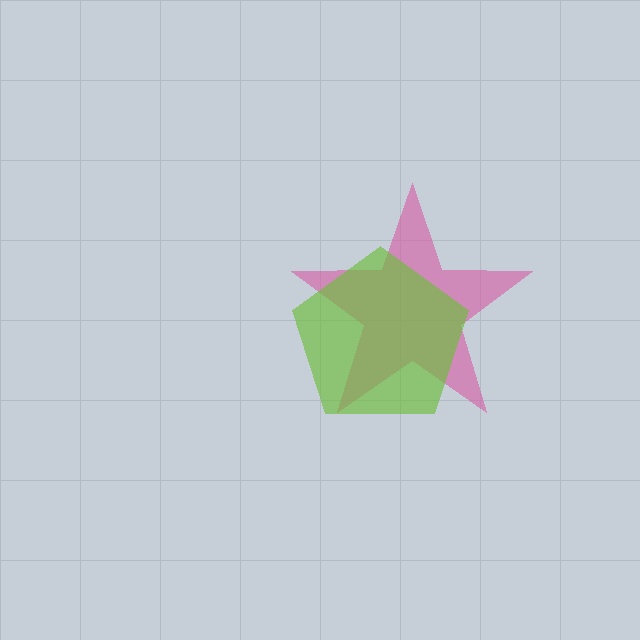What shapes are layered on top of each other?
The layered shapes are: a pink star, a lime pentagon.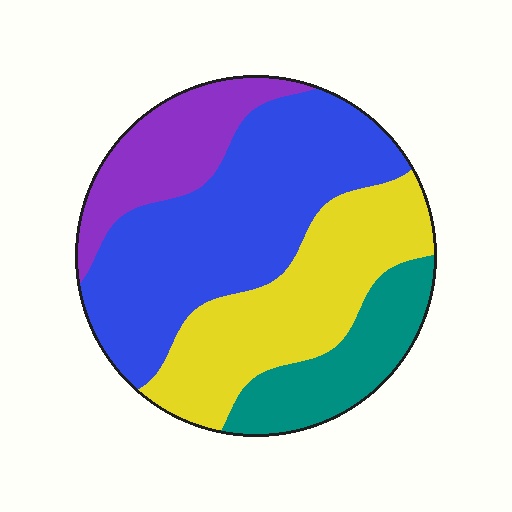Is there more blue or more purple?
Blue.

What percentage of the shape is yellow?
Yellow covers about 30% of the shape.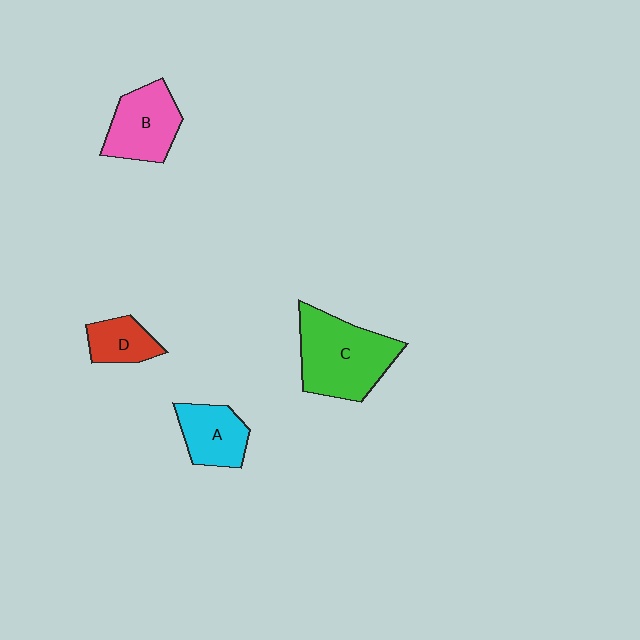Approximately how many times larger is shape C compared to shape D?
Approximately 2.4 times.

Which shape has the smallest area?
Shape D (red).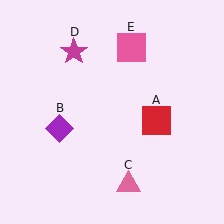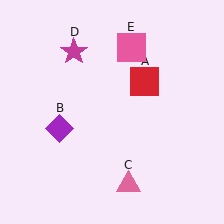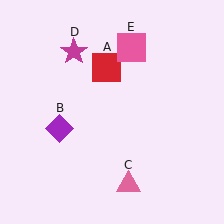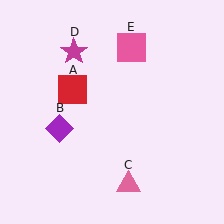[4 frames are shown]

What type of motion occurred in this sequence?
The red square (object A) rotated counterclockwise around the center of the scene.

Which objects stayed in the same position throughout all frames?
Purple diamond (object B) and pink triangle (object C) and magenta star (object D) and pink square (object E) remained stationary.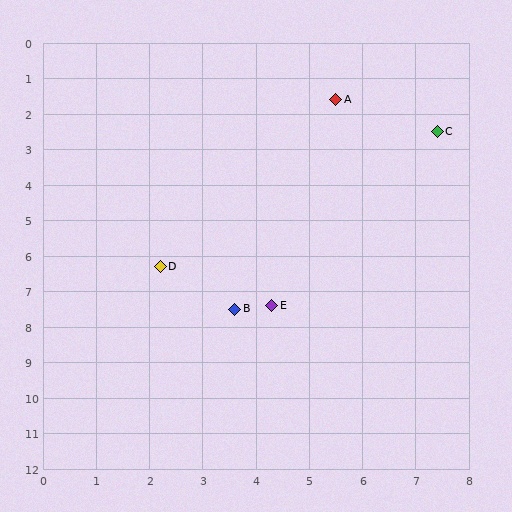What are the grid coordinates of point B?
Point B is at approximately (3.6, 7.5).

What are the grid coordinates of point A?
Point A is at approximately (5.5, 1.6).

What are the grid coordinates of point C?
Point C is at approximately (7.4, 2.5).